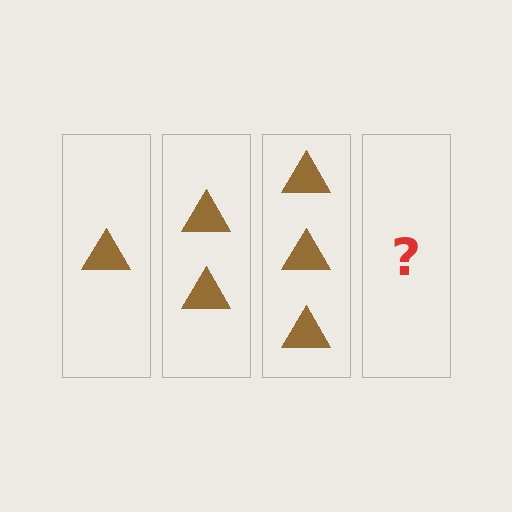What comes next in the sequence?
The next element should be 4 triangles.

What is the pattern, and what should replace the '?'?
The pattern is that each step adds one more triangle. The '?' should be 4 triangles.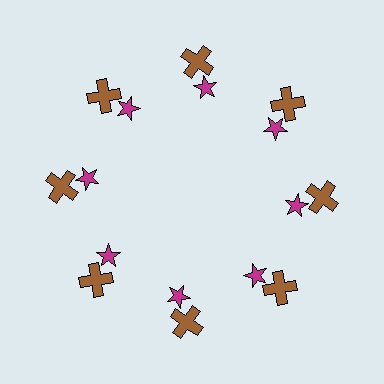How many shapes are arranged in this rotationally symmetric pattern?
There are 16 shapes, arranged in 8 groups of 2.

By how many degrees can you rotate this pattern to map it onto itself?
The pattern maps onto itself every 45 degrees of rotation.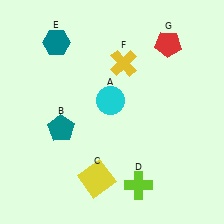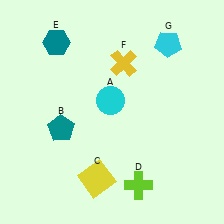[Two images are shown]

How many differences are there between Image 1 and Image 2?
There is 1 difference between the two images.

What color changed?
The pentagon (G) changed from red in Image 1 to cyan in Image 2.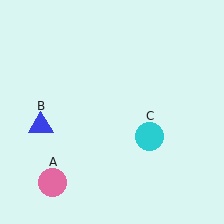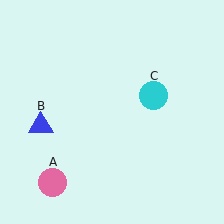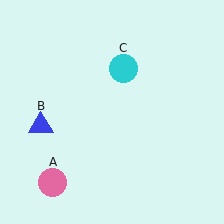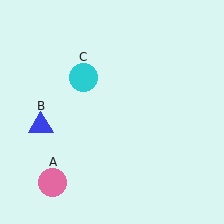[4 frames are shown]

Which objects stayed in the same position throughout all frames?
Pink circle (object A) and blue triangle (object B) remained stationary.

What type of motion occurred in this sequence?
The cyan circle (object C) rotated counterclockwise around the center of the scene.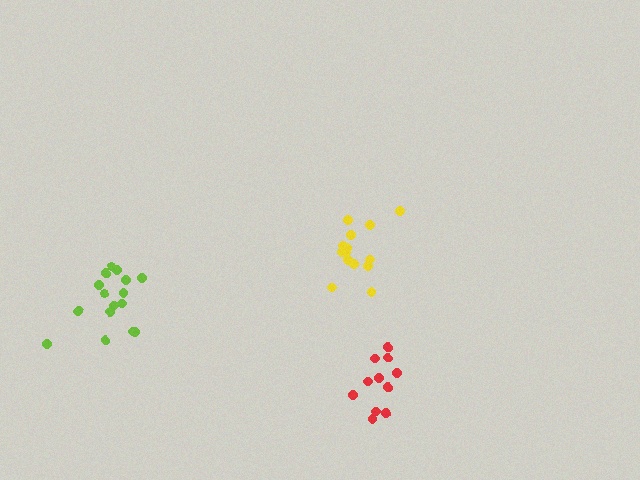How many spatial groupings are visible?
There are 3 spatial groupings.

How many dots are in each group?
Group 1: 14 dots, Group 2: 11 dots, Group 3: 16 dots (41 total).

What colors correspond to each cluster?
The clusters are colored: yellow, red, lime.